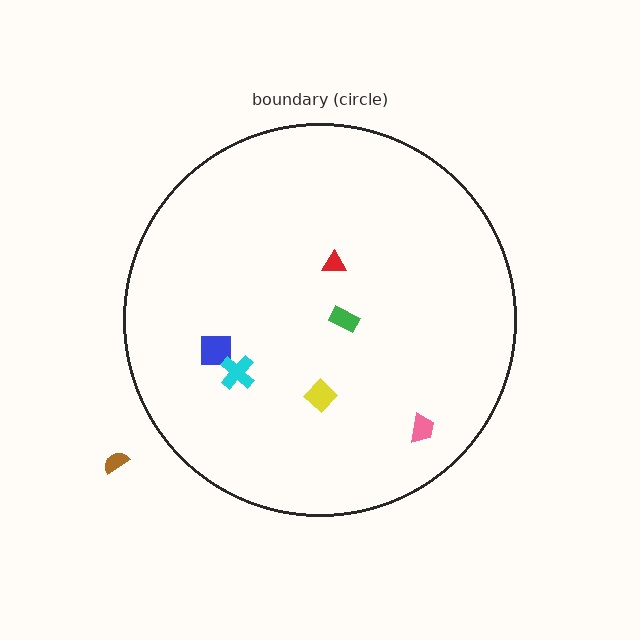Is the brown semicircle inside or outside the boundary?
Outside.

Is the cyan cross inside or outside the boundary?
Inside.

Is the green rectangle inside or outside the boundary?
Inside.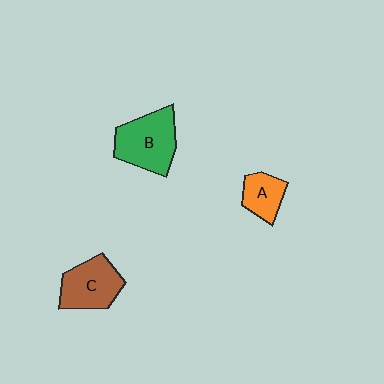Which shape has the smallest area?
Shape A (orange).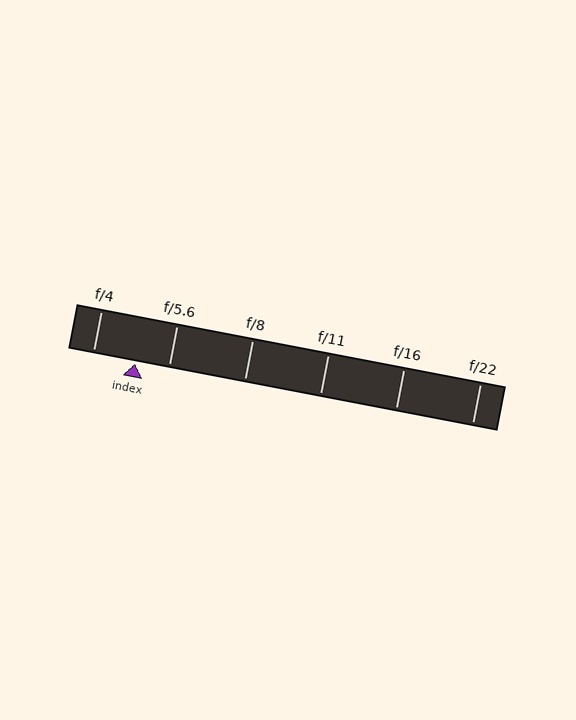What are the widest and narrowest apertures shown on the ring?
The widest aperture shown is f/4 and the narrowest is f/22.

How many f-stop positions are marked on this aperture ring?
There are 6 f-stop positions marked.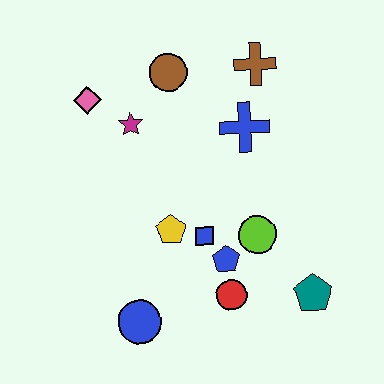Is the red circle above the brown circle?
No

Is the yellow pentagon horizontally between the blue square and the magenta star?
Yes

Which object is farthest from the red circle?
The pink diamond is farthest from the red circle.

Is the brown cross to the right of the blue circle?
Yes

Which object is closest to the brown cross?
The blue cross is closest to the brown cross.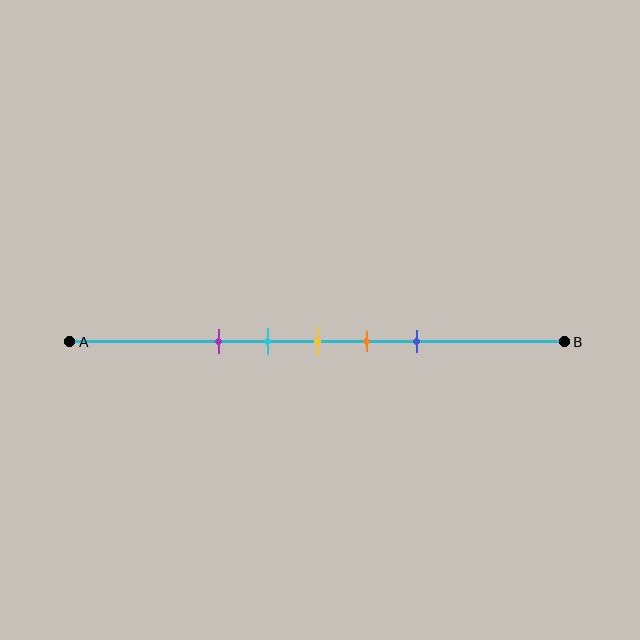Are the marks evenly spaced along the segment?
Yes, the marks are approximately evenly spaced.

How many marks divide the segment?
There are 5 marks dividing the segment.